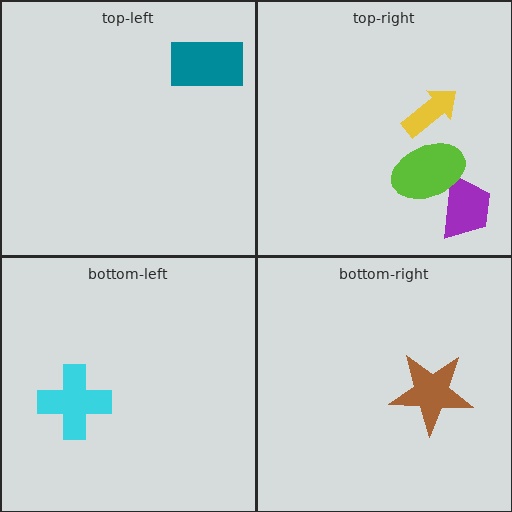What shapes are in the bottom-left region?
The cyan cross.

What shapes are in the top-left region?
The teal rectangle.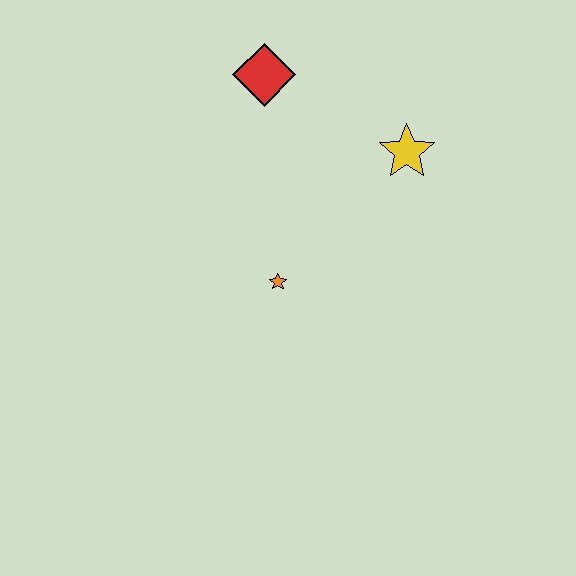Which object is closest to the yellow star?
The red diamond is closest to the yellow star.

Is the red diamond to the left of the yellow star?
Yes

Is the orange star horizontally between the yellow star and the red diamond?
Yes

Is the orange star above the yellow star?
No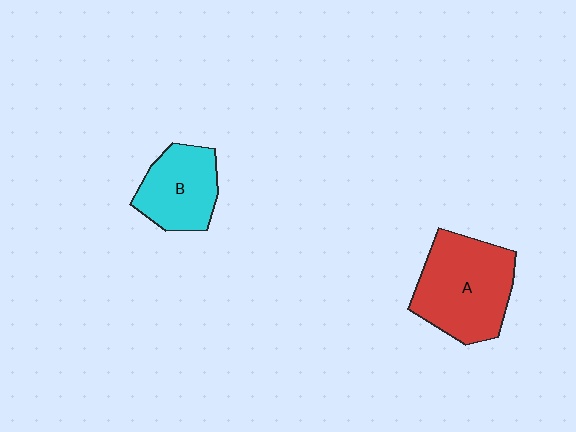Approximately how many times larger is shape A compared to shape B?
Approximately 1.5 times.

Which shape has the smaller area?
Shape B (cyan).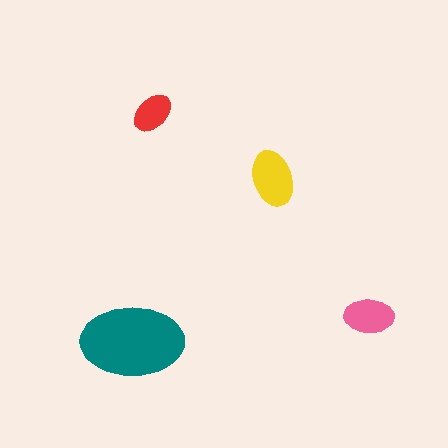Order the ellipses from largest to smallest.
the teal one, the yellow one, the pink one, the red one.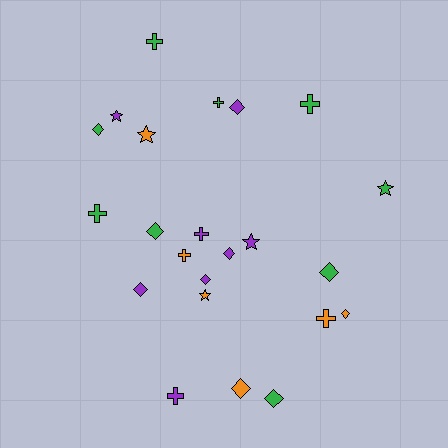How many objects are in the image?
There are 23 objects.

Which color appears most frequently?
Green, with 9 objects.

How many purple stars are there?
There are 2 purple stars.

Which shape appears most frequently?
Diamond, with 10 objects.